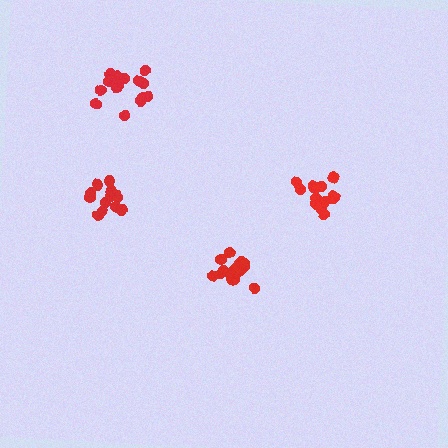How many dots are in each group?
Group 1: 16 dots, Group 2: 13 dots, Group 3: 18 dots, Group 4: 16 dots (63 total).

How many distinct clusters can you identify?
There are 4 distinct clusters.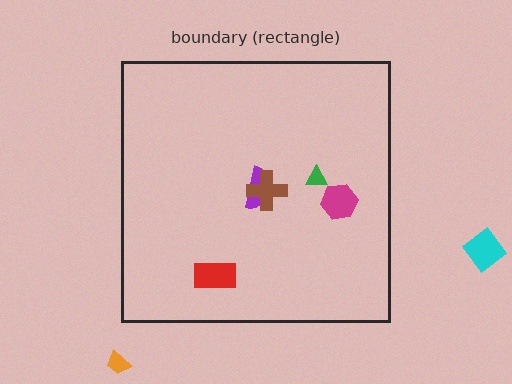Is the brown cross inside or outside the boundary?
Inside.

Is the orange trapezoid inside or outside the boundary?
Outside.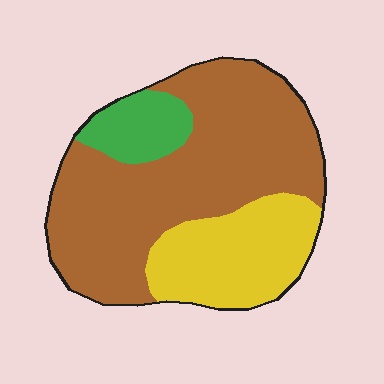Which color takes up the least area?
Green, at roughly 10%.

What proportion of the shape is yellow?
Yellow takes up between a sixth and a third of the shape.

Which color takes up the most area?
Brown, at roughly 65%.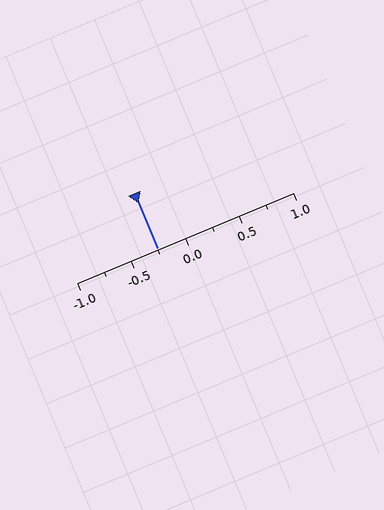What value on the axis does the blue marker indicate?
The marker indicates approximately -0.25.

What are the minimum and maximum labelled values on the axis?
The axis runs from -1.0 to 1.0.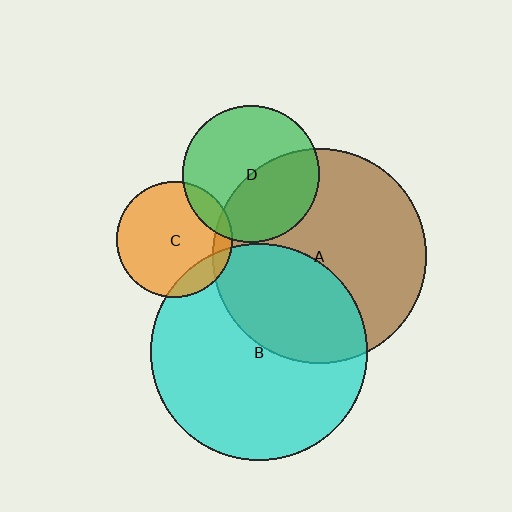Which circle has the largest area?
Circle B (cyan).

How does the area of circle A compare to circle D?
Approximately 2.5 times.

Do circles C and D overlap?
Yes.